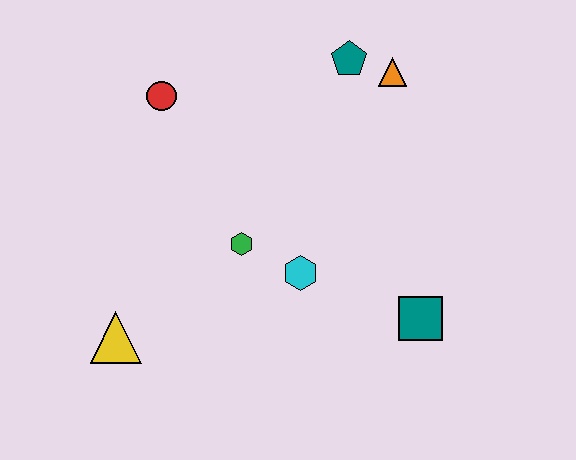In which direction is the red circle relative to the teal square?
The red circle is to the left of the teal square.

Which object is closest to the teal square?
The cyan hexagon is closest to the teal square.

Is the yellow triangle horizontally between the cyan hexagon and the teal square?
No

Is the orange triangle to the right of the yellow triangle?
Yes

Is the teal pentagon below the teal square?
No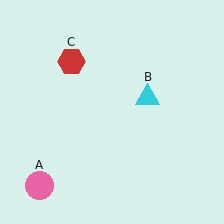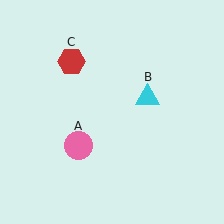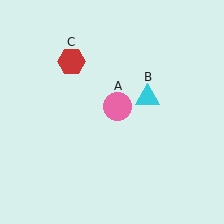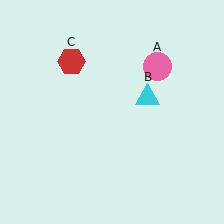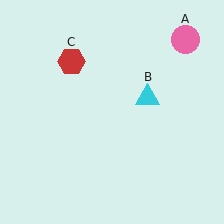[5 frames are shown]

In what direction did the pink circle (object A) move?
The pink circle (object A) moved up and to the right.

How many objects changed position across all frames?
1 object changed position: pink circle (object A).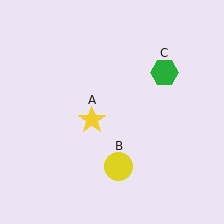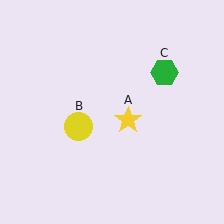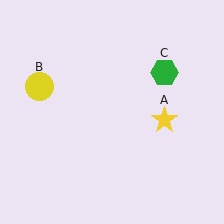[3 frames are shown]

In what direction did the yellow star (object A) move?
The yellow star (object A) moved right.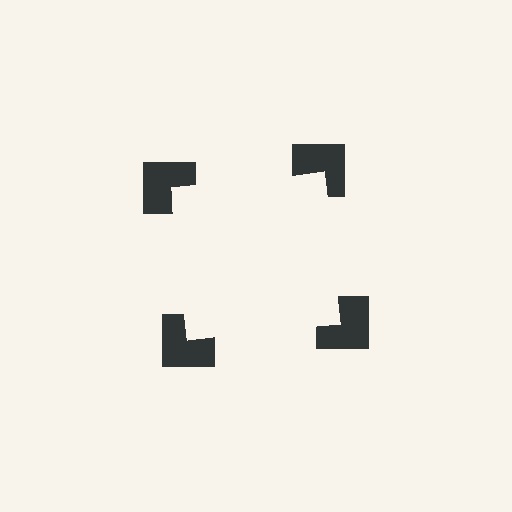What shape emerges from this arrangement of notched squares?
An illusory square — its edges are inferred from the aligned wedge cuts in the notched squares, not physically drawn.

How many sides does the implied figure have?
4 sides.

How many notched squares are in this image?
There are 4 — one at each vertex of the illusory square.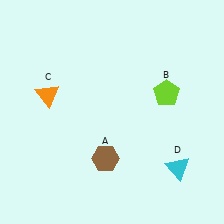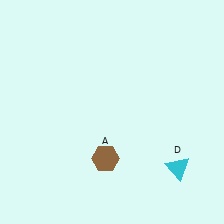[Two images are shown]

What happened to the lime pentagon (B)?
The lime pentagon (B) was removed in Image 2. It was in the top-right area of Image 1.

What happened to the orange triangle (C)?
The orange triangle (C) was removed in Image 2. It was in the top-left area of Image 1.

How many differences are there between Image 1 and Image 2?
There are 2 differences between the two images.